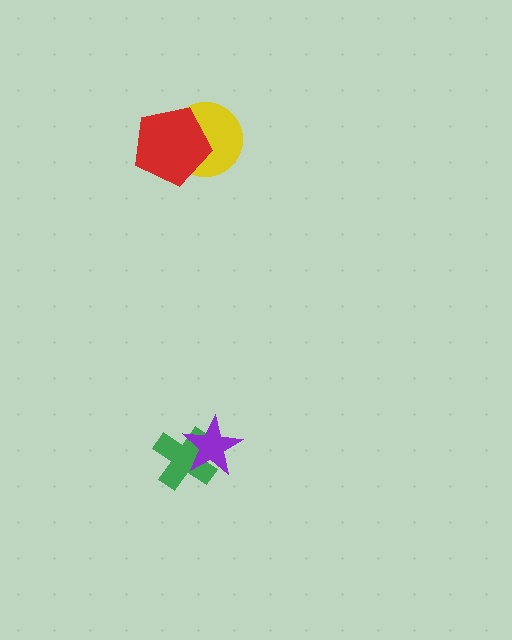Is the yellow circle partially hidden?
Yes, it is partially covered by another shape.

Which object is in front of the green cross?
The purple star is in front of the green cross.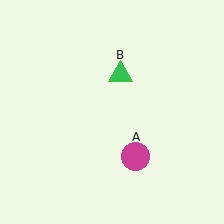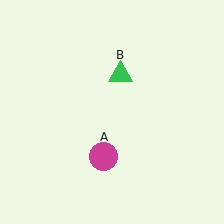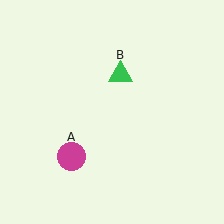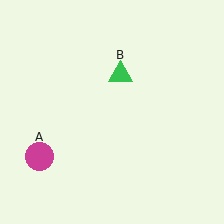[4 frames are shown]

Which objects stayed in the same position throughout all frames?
Green triangle (object B) remained stationary.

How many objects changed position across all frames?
1 object changed position: magenta circle (object A).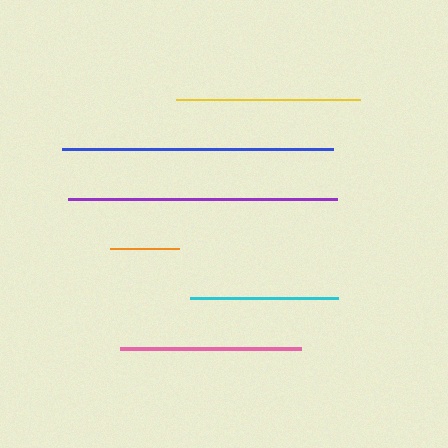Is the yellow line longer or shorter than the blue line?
The blue line is longer than the yellow line.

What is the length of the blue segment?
The blue segment is approximately 271 pixels long.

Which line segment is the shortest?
The orange line is the shortest at approximately 69 pixels.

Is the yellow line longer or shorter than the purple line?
The purple line is longer than the yellow line.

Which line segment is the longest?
The blue line is the longest at approximately 271 pixels.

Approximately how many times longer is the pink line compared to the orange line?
The pink line is approximately 2.6 times the length of the orange line.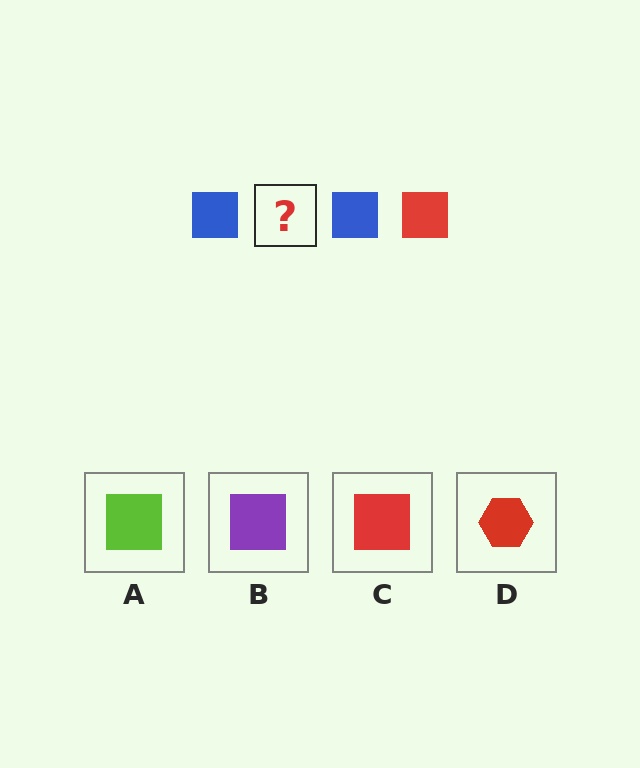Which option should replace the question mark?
Option C.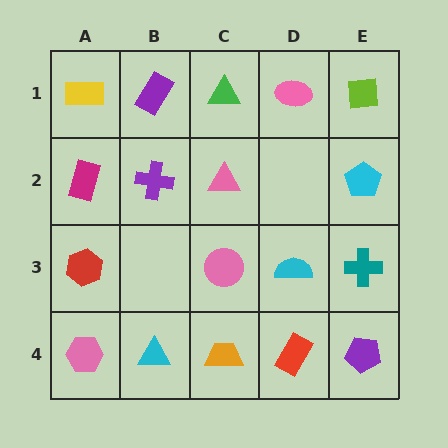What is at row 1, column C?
A green triangle.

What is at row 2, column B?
A purple cross.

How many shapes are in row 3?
4 shapes.